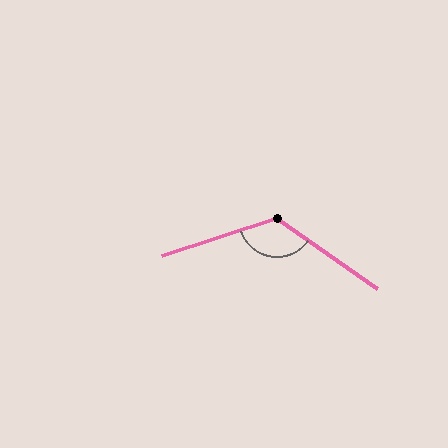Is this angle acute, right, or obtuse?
It is obtuse.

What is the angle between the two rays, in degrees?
Approximately 127 degrees.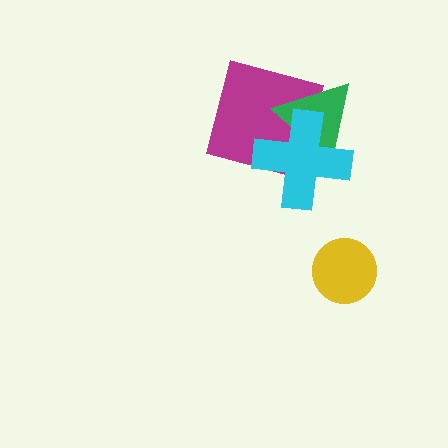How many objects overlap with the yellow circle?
0 objects overlap with the yellow circle.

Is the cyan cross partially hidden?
No, no other shape covers it.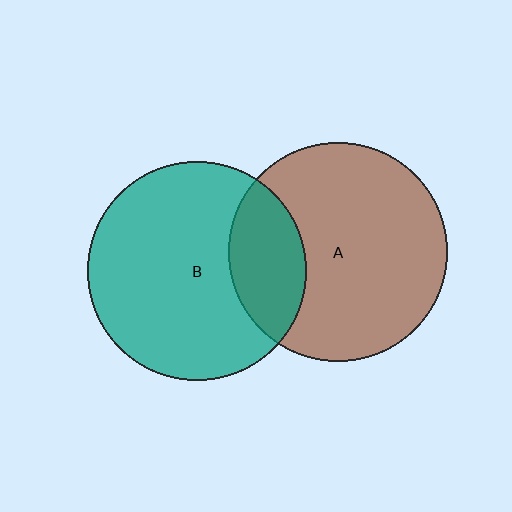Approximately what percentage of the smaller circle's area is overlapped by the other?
Approximately 25%.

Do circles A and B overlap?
Yes.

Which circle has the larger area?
Circle A (brown).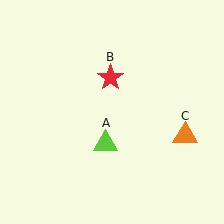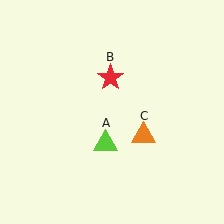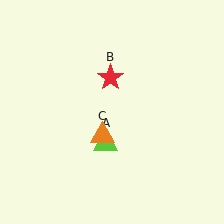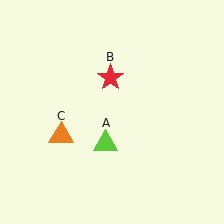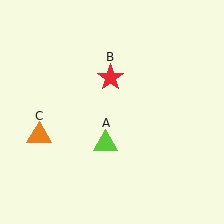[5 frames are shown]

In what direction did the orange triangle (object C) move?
The orange triangle (object C) moved left.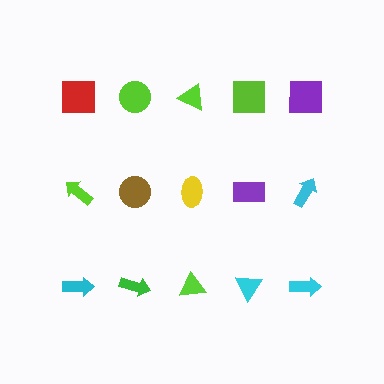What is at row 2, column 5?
A cyan arrow.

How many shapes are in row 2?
5 shapes.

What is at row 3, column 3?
A lime triangle.